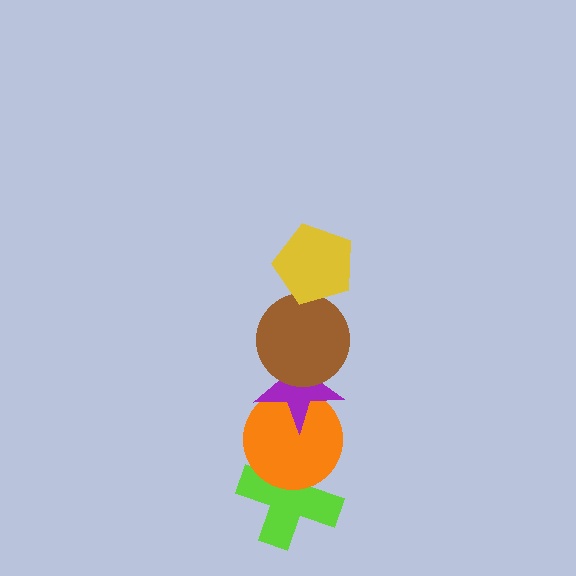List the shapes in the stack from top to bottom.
From top to bottom: the yellow pentagon, the brown circle, the purple star, the orange circle, the lime cross.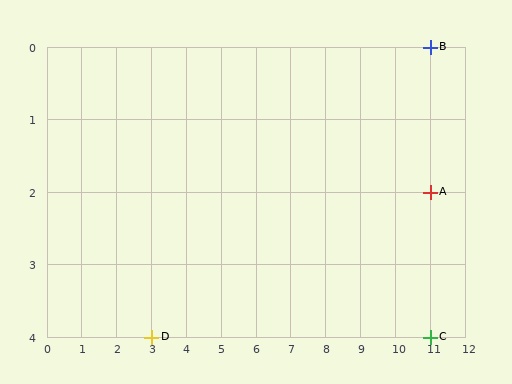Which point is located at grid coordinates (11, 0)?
Point B is at (11, 0).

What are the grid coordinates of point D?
Point D is at grid coordinates (3, 4).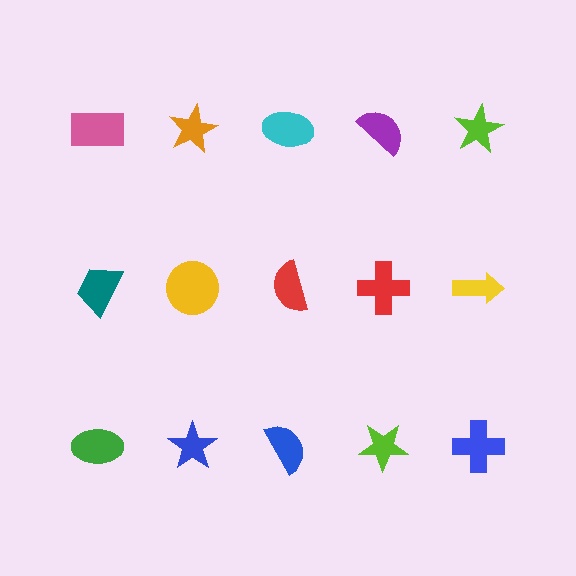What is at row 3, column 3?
A blue semicircle.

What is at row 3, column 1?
A green ellipse.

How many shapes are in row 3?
5 shapes.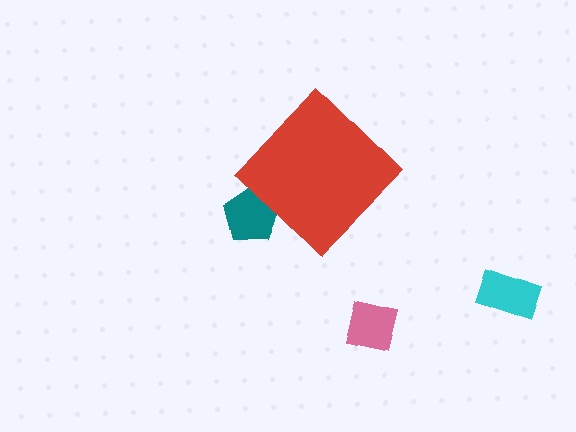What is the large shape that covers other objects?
A red diamond.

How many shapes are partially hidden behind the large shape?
1 shape is partially hidden.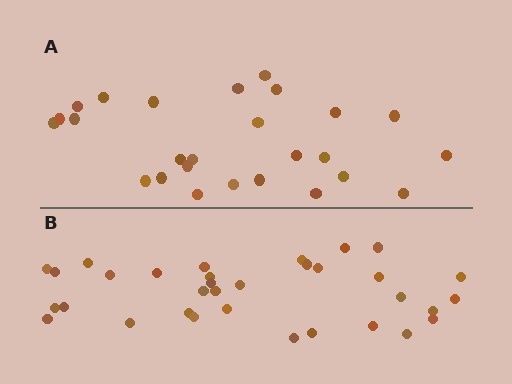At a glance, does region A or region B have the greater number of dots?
Region B (the bottom region) has more dots.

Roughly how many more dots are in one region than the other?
Region B has roughly 8 or so more dots than region A.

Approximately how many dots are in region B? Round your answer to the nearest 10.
About 30 dots. (The exact count is 33, which rounds to 30.)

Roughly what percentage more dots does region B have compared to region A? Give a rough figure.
About 25% more.